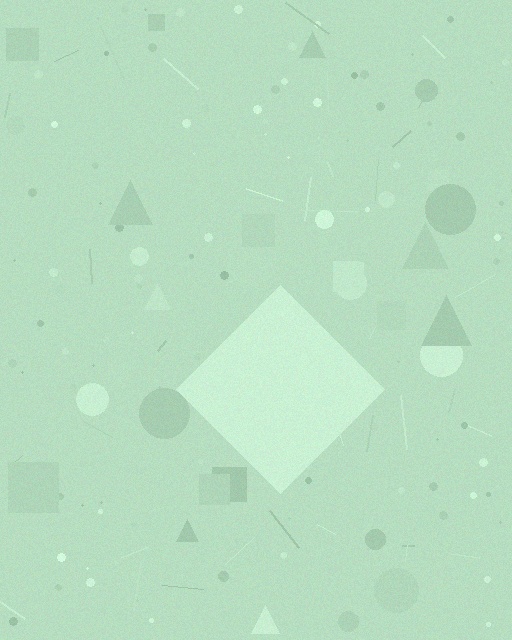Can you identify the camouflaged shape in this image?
The camouflaged shape is a diamond.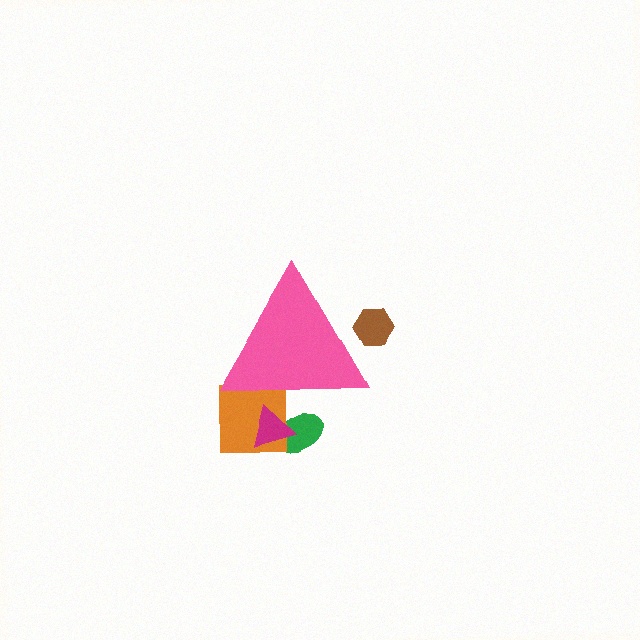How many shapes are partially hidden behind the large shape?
4 shapes are partially hidden.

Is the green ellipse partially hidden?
Yes, the green ellipse is partially hidden behind the pink triangle.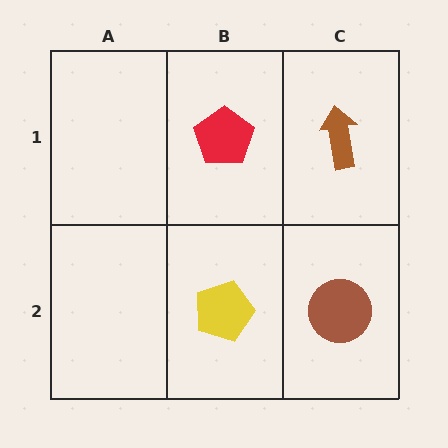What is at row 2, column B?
A yellow pentagon.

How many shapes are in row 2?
2 shapes.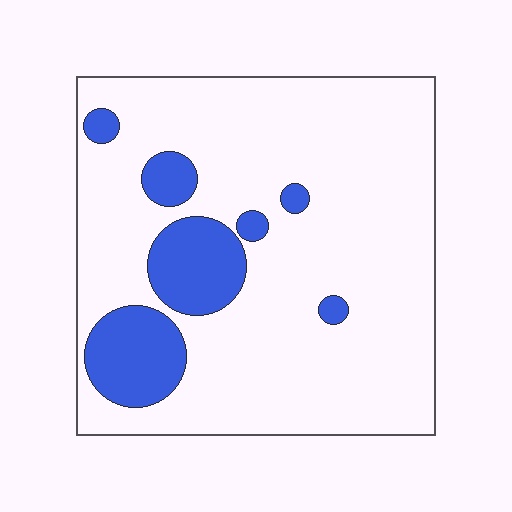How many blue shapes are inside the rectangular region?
7.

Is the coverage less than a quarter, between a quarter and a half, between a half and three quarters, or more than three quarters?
Less than a quarter.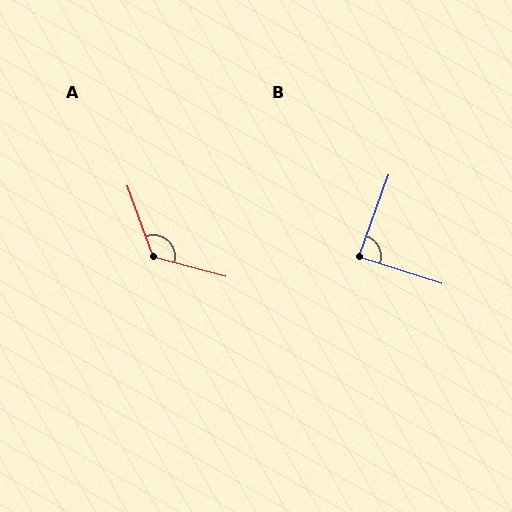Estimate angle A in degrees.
Approximately 125 degrees.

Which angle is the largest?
A, at approximately 125 degrees.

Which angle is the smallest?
B, at approximately 88 degrees.